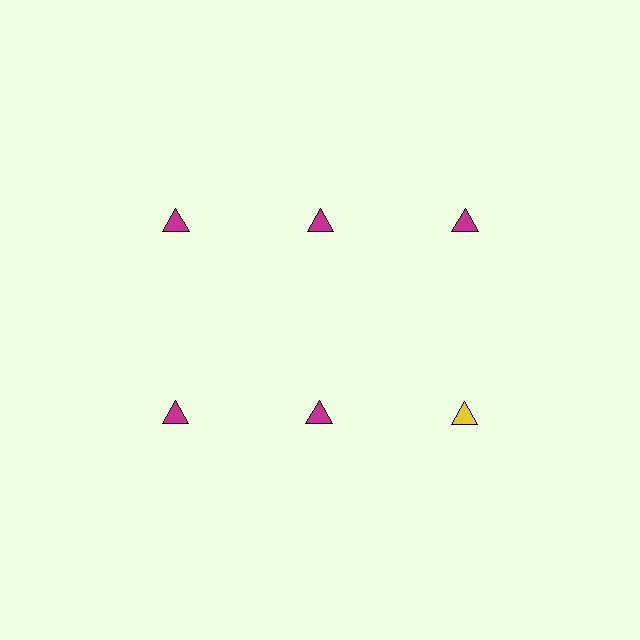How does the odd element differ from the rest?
It has a different color: yellow instead of magenta.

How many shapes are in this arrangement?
There are 6 shapes arranged in a grid pattern.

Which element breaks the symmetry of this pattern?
The yellow triangle in the second row, center column breaks the symmetry. All other shapes are magenta triangles.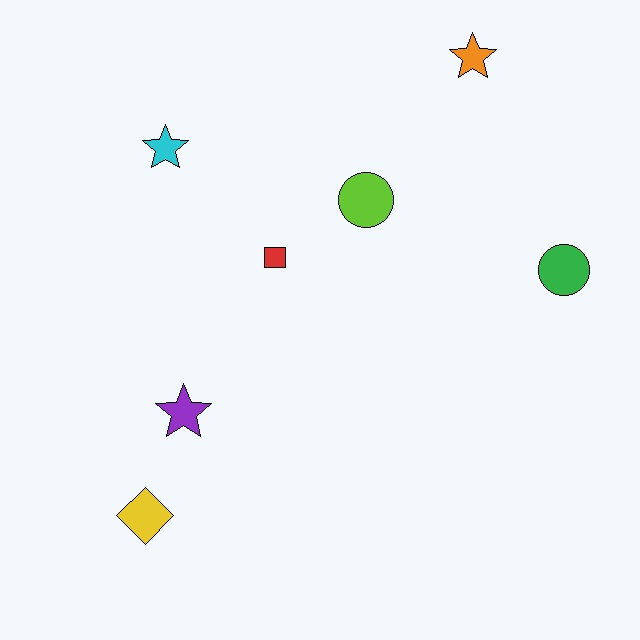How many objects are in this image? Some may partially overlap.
There are 7 objects.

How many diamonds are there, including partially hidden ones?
There is 1 diamond.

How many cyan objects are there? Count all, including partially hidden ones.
There is 1 cyan object.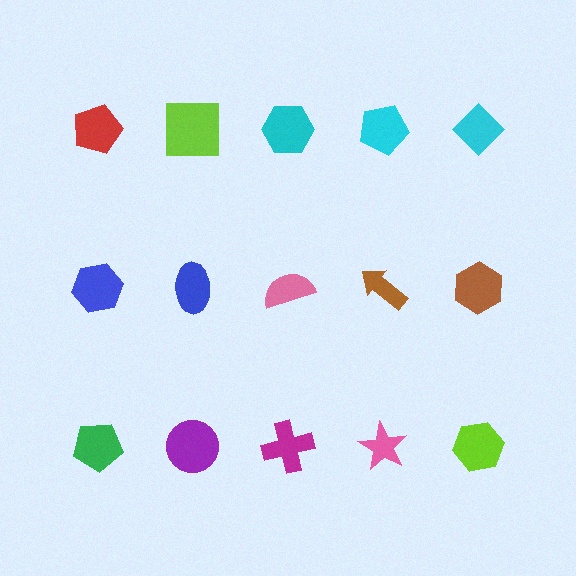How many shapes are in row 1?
5 shapes.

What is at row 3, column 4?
A pink star.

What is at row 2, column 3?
A pink semicircle.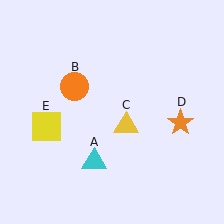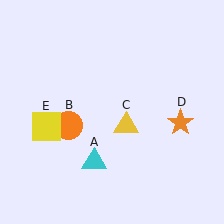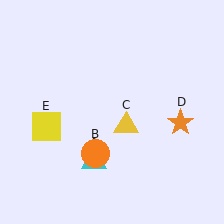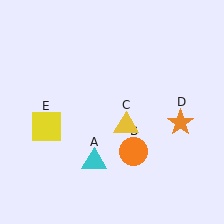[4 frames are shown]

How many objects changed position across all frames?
1 object changed position: orange circle (object B).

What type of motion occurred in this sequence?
The orange circle (object B) rotated counterclockwise around the center of the scene.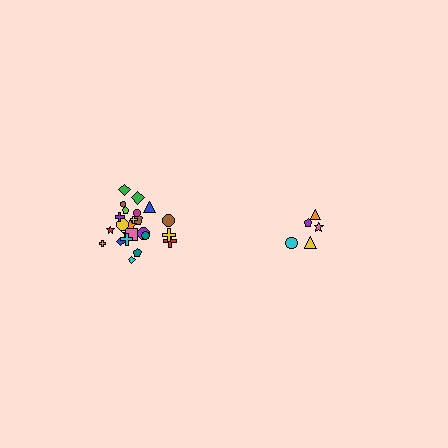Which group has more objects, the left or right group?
The left group.